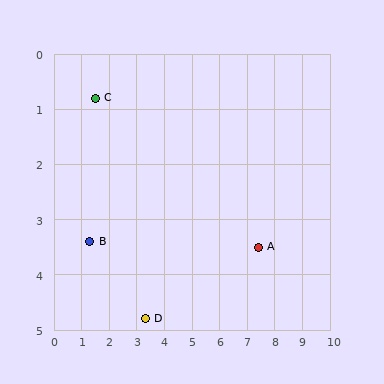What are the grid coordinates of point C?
Point C is at approximately (1.5, 0.8).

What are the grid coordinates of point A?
Point A is at approximately (7.4, 3.5).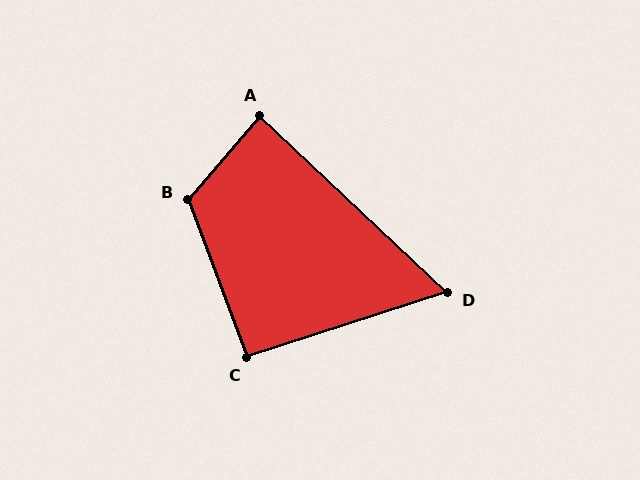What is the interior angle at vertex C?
Approximately 93 degrees (approximately right).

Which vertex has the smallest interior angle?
D, at approximately 61 degrees.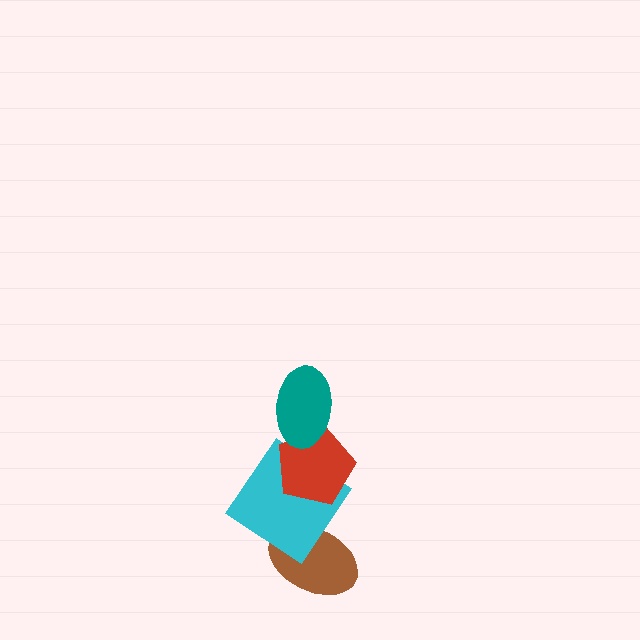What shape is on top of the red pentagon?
The teal ellipse is on top of the red pentagon.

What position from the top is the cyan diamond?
The cyan diamond is 3rd from the top.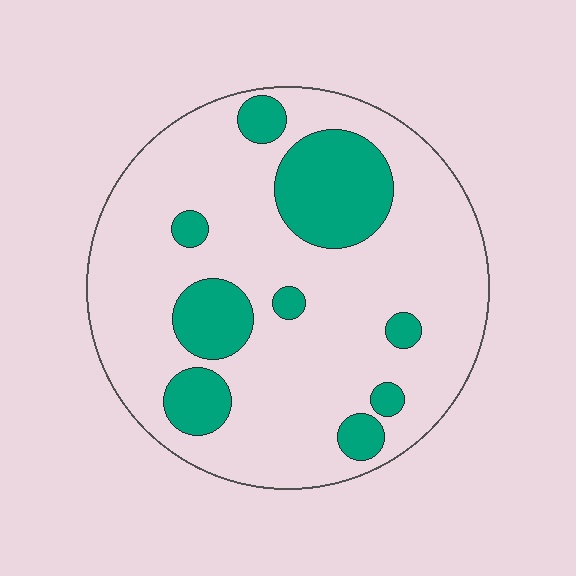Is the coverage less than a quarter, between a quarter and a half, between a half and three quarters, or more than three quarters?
Less than a quarter.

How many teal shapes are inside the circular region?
9.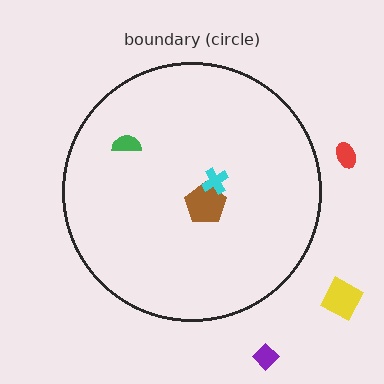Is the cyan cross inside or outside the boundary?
Inside.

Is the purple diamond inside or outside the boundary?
Outside.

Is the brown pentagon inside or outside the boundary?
Inside.